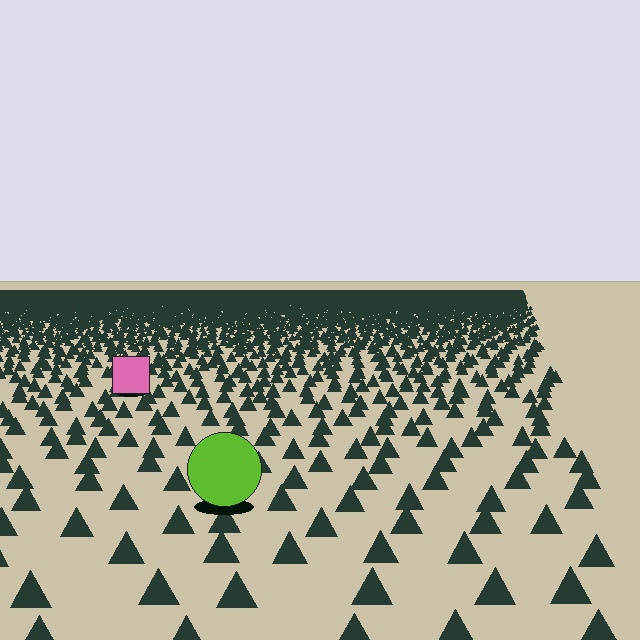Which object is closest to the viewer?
The lime circle is closest. The texture marks near it are larger and more spread out.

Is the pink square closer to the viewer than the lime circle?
No. The lime circle is closer — you can tell from the texture gradient: the ground texture is coarser near it.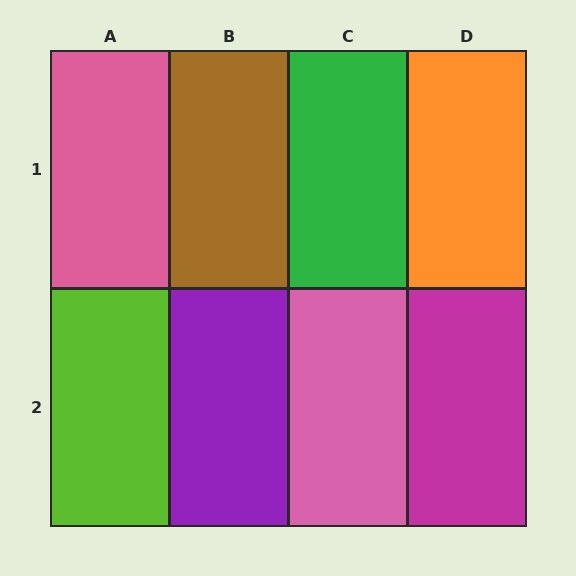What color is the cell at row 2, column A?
Lime.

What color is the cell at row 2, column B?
Purple.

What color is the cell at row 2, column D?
Magenta.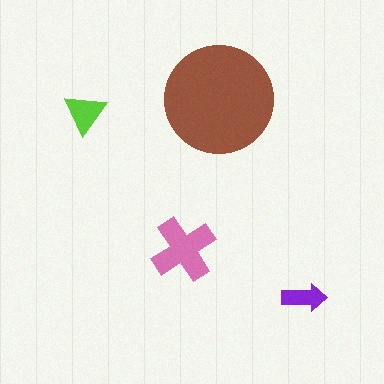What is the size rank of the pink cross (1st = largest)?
2nd.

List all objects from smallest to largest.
The purple arrow, the lime triangle, the pink cross, the brown circle.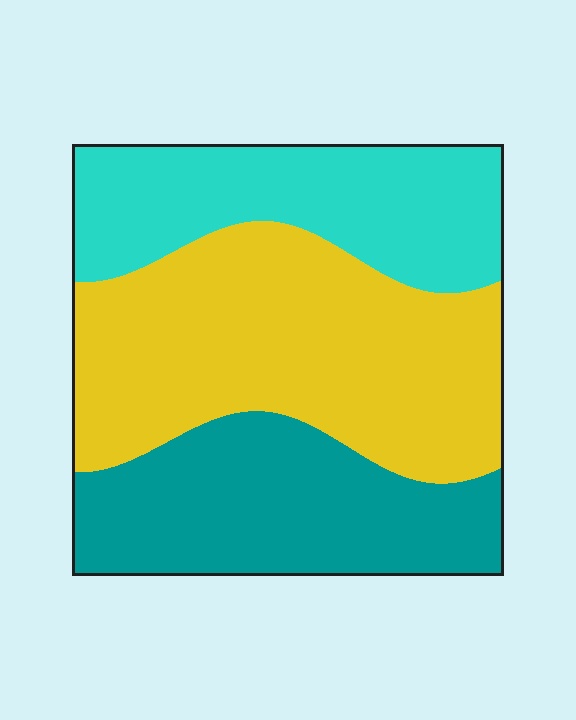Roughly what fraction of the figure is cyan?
Cyan takes up about one quarter (1/4) of the figure.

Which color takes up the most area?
Yellow, at roughly 45%.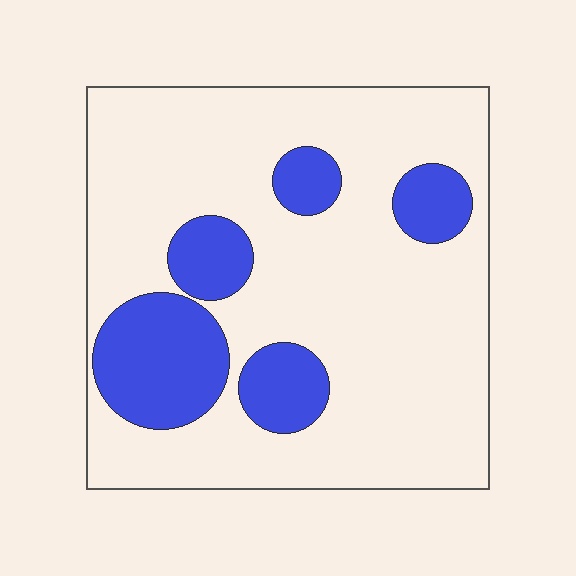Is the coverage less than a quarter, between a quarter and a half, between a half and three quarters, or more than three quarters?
Less than a quarter.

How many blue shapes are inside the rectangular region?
5.